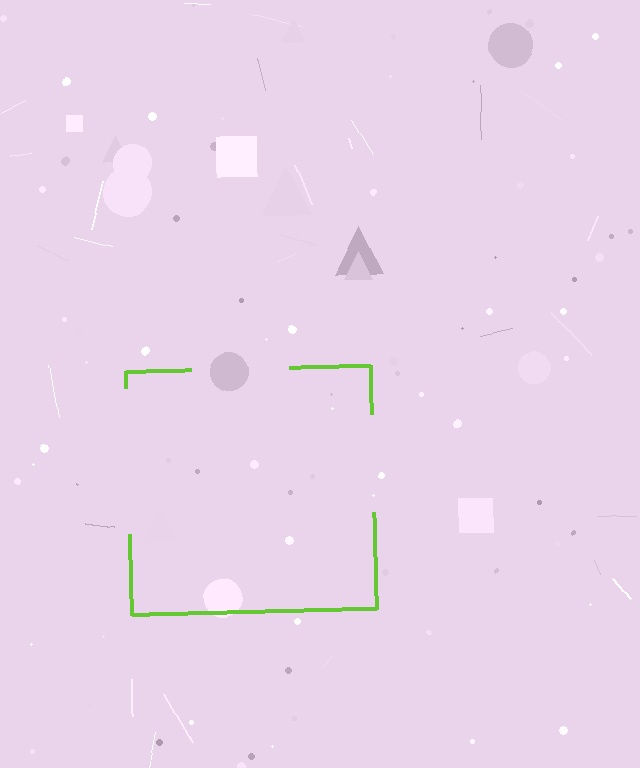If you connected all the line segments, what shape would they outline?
They would outline a square.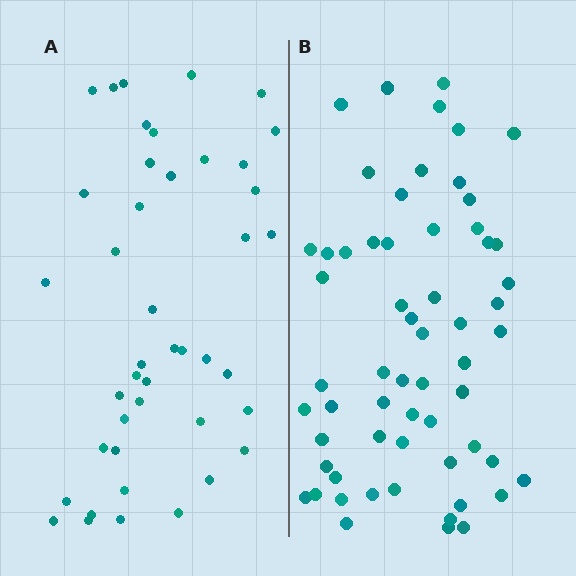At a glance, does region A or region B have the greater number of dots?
Region B (the right region) has more dots.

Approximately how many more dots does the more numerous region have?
Region B has approximately 15 more dots than region A.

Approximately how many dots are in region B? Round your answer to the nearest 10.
About 60 dots.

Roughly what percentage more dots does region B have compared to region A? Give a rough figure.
About 40% more.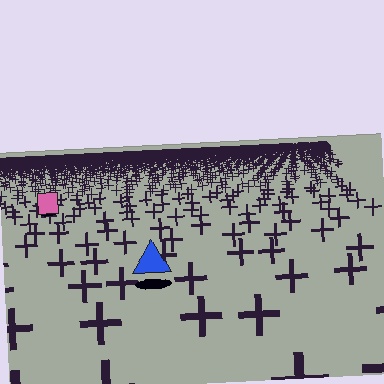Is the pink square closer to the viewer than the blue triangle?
No. The blue triangle is closer — you can tell from the texture gradient: the ground texture is coarser near it.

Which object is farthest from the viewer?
The pink square is farthest from the viewer. It appears smaller and the ground texture around it is denser.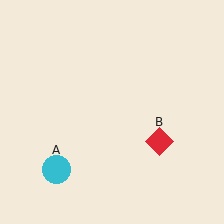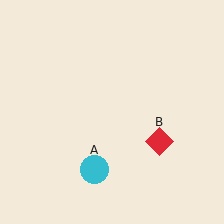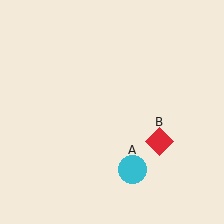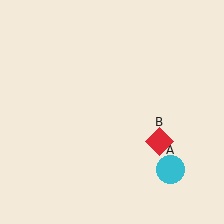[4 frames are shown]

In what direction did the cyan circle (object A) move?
The cyan circle (object A) moved right.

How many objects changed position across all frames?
1 object changed position: cyan circle (object A).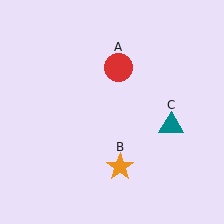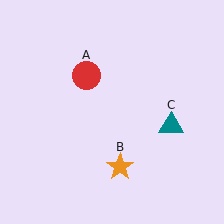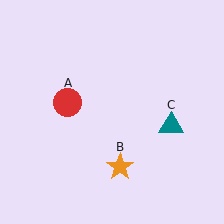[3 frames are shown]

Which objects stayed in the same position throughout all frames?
Orange star (object B) and teal triangle (object C) remained stationary.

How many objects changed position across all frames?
1 object changed position: red circle (object A).